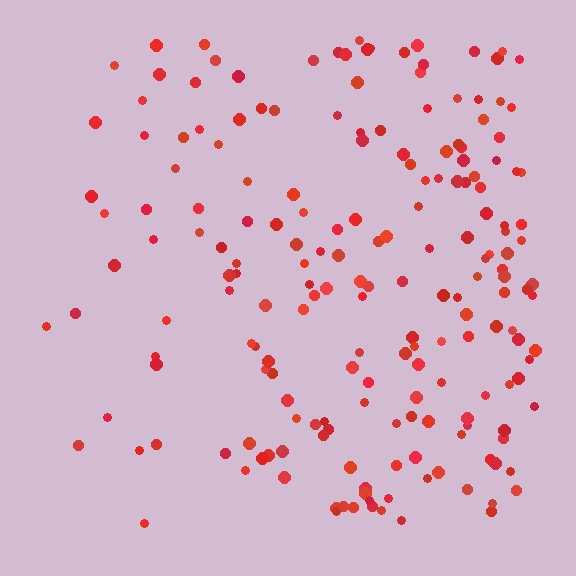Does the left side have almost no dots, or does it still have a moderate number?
Still a moderate number, just noticeably fewer than the right.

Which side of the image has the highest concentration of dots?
The right.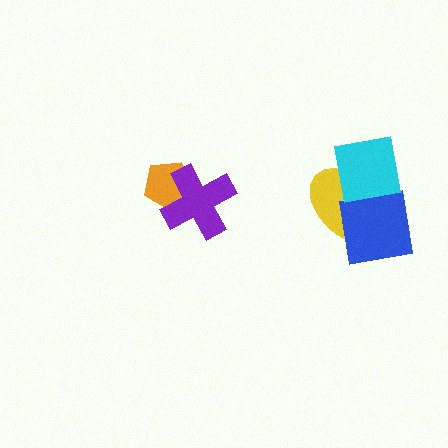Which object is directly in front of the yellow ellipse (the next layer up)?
The blue square is directly in front of the yellow ellipse.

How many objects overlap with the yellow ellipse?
2 objects overlap with the yellow ellipse.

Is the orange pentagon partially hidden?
Yes, it is partially covered by another shape.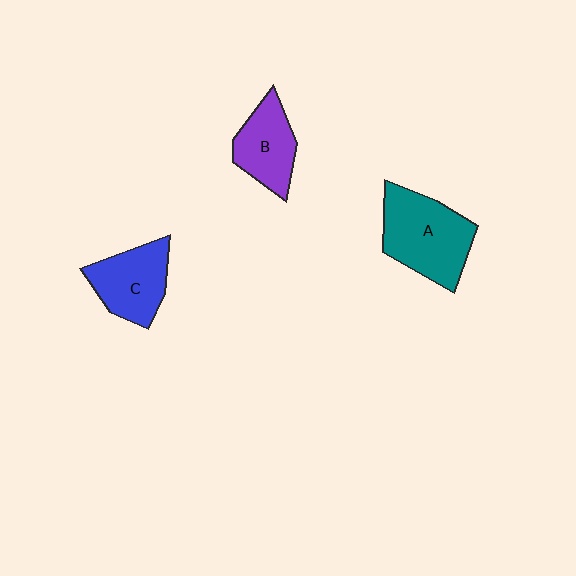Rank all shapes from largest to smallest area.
From largest to smallest: A (teal), C (blue), B (purple).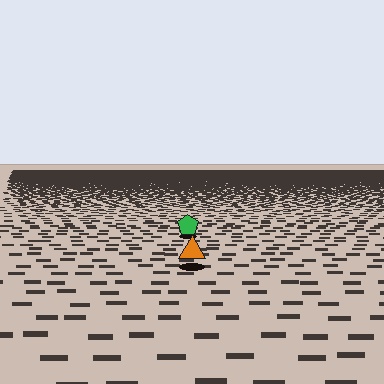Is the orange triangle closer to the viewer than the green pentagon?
Yes. The orange triangle is closer — you can tell from the texture gradient: the ground texture is coarser near it.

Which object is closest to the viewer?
The orange triangle is closest. The texture marks near it are larger and more spread out.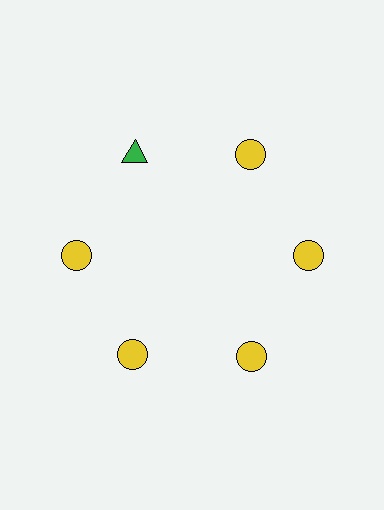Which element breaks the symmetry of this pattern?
The green triangle at roughly the 11 o'clock position breaks the symmetry. All other shapes are yellow circles.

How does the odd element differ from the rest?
It differs in both color (green instead of yellow) and shape (triangle instead of circle).